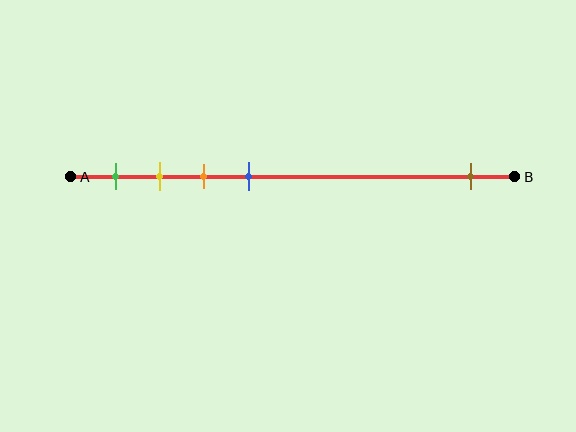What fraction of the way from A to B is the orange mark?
The orange mark is approximately 30% (0.3) of the way from A to B.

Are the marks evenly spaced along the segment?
No, the marks are not evenly spaced.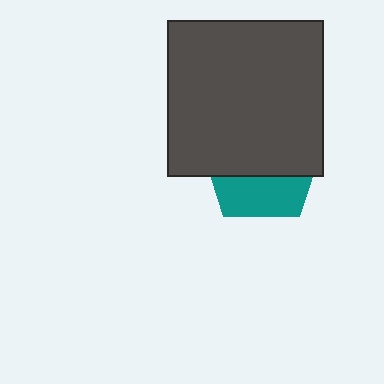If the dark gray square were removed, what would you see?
You would see the complete teal pentagon.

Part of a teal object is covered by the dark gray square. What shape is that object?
It is a pentagon.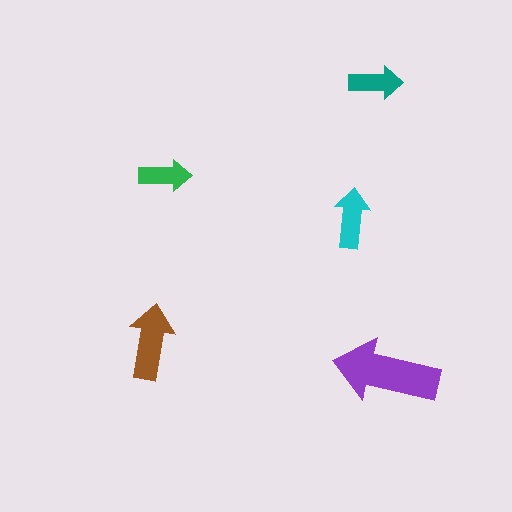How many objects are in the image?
There are 5 objects in the image.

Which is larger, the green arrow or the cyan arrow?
The cyan one.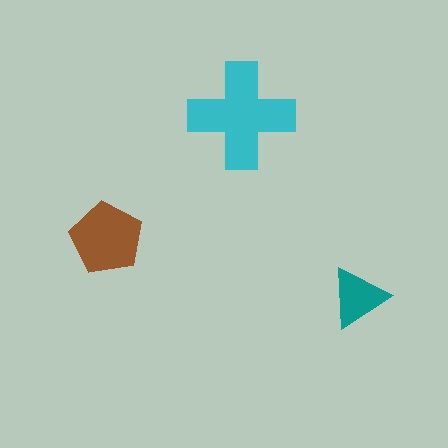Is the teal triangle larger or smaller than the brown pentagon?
Smaller.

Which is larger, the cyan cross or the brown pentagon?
The cyan cross.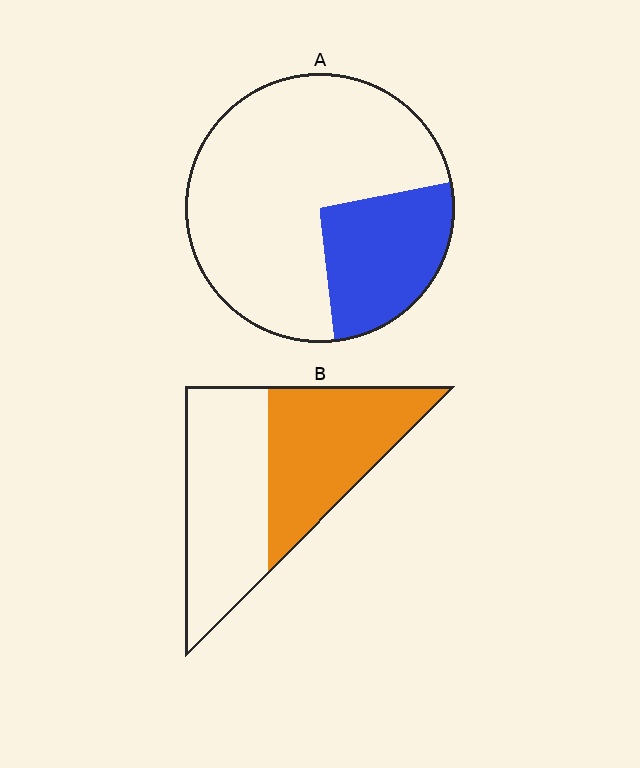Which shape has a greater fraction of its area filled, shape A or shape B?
Shape B.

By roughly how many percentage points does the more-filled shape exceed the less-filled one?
By roughly 20 percentage points (B over A).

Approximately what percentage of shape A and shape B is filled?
A is approximately 25% and B is approximately 50%.